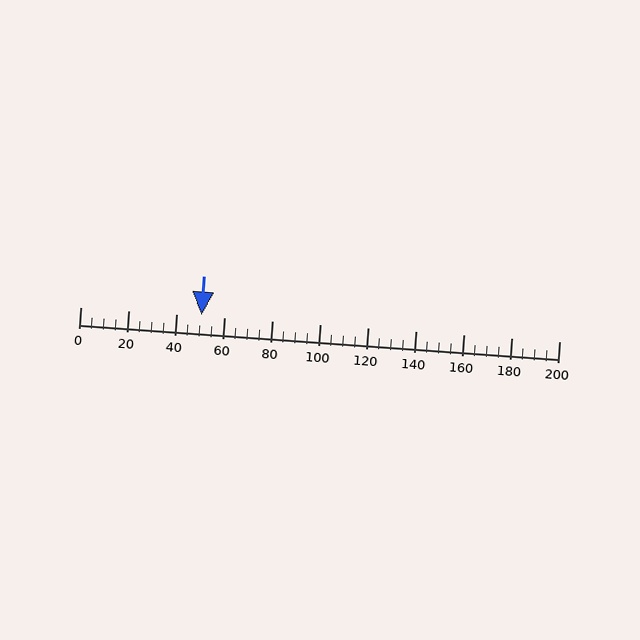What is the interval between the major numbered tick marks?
The major tick marks are spaced 20 units apart.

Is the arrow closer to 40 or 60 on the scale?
The arrow is closer to 60.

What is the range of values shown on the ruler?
The ruler shows values from 0 to 200.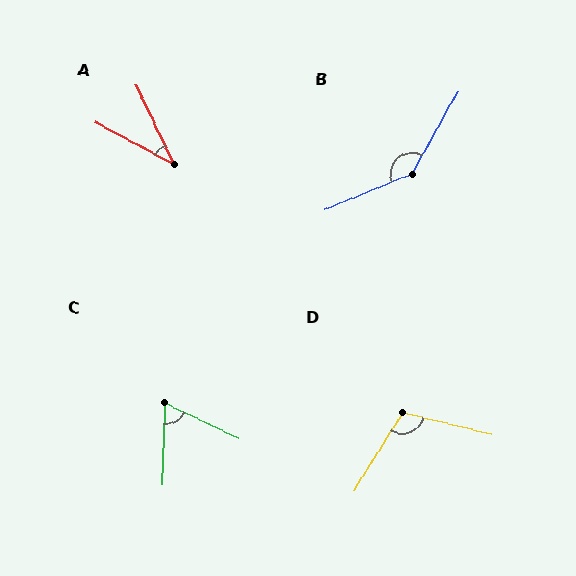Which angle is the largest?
B, at approximately 142 degrees.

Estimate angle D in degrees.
Approximately 108 degrees.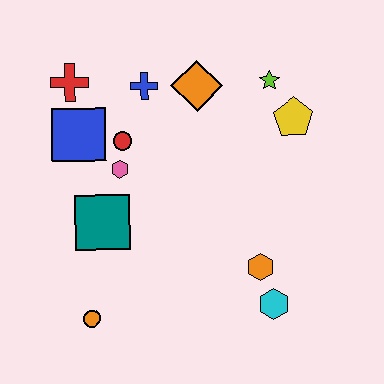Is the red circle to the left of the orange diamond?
Yes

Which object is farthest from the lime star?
The orange circle is farthest from the lime star.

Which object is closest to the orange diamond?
The blue cross is closest to the orange diamond.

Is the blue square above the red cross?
No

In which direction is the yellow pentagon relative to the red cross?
The yellow pentagon is to the right of the red cross.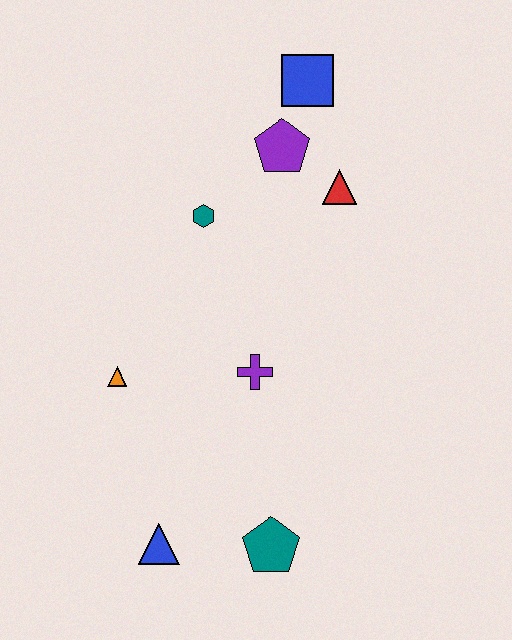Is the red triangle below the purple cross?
No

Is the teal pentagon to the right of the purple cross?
Yes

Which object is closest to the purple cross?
The orange triangle is closest to the purple cross.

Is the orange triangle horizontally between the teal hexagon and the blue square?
No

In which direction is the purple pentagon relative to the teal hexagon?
The purple pentagon is to the right of the teal hexagon.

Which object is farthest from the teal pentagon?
The blue square is farthest from the teal pentagon.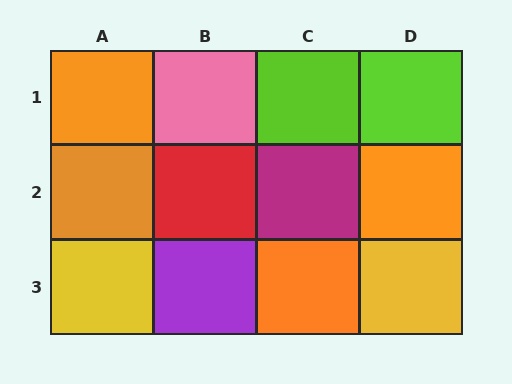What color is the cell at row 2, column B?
Red.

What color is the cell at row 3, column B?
Purple.